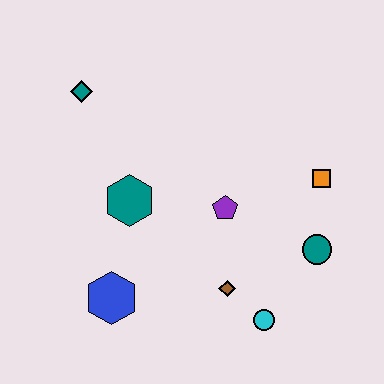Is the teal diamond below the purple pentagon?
No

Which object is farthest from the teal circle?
The teal diamond is farthest from the teal circle.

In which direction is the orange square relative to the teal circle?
The orange square is above the teal circle.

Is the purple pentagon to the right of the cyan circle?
No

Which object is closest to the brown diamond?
The cyan circle is closest to the brown diamond.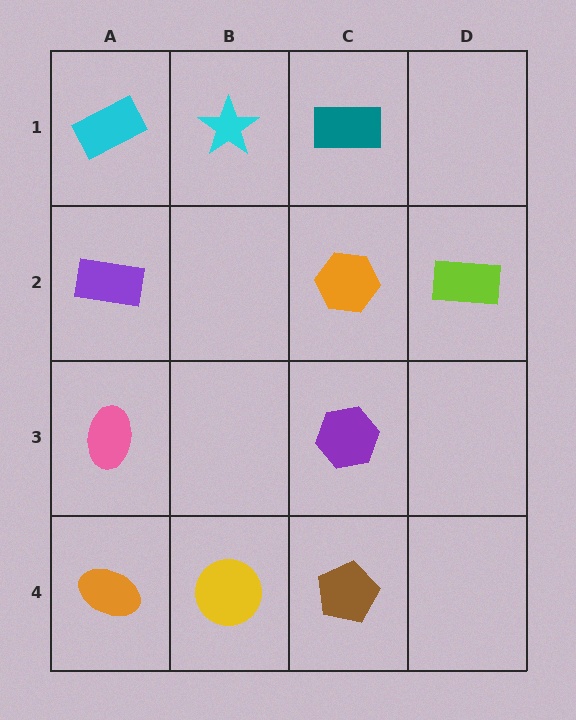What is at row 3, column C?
A purple hexagon.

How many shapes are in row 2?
3 shapes.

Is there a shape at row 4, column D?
No, that cell is empty.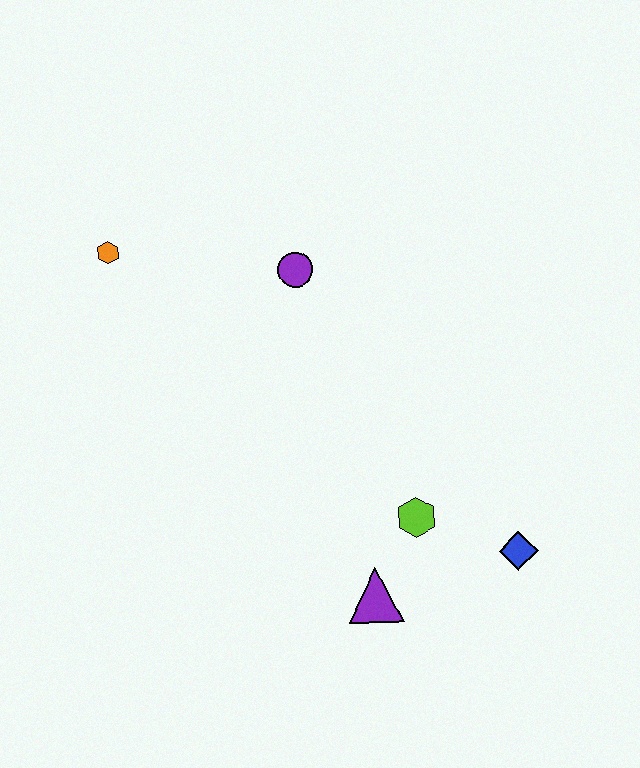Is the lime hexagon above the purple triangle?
Yes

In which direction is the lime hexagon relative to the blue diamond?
The lime hexagon is to the left of the blue diamond.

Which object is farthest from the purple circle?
The blue diamond is farthest from the purple circle.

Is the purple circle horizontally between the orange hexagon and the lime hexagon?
Yes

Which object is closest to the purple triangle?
The lime hexagon is closest to the purple triangle.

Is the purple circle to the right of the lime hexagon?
No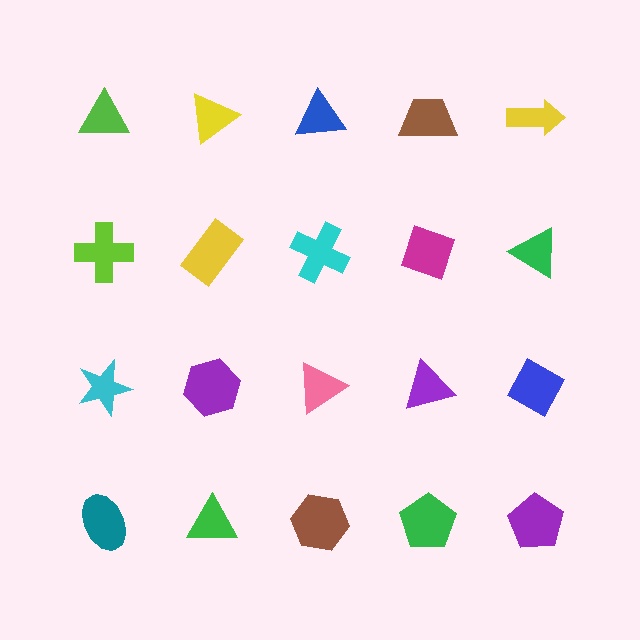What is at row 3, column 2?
A purple hexagon.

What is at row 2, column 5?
A green triangle.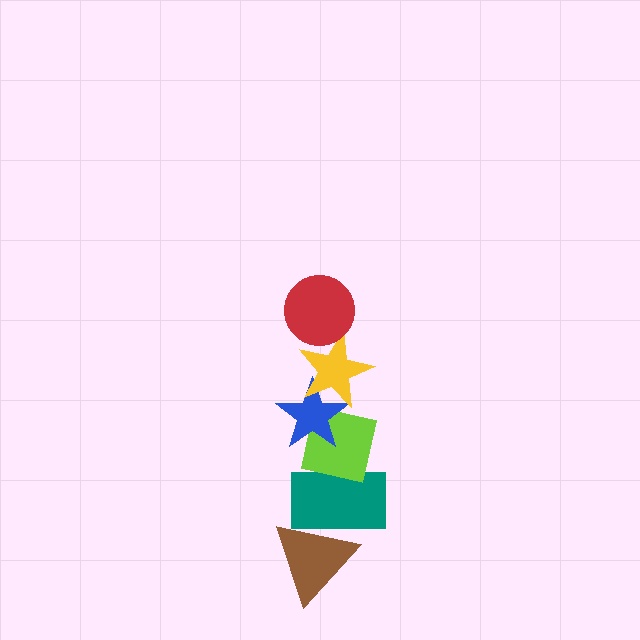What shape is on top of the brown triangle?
The teal rectangle is on top of the brown triangle.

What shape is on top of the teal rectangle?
The lime square is on top of the teal rectangle.